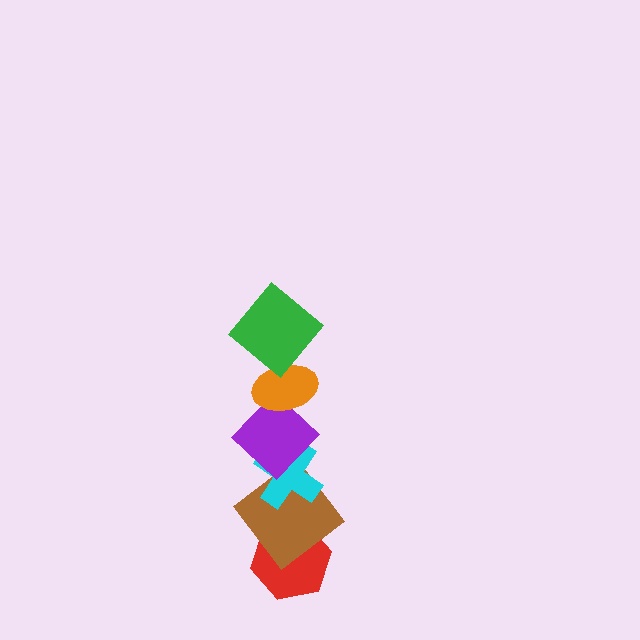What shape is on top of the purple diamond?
The orange ellipse is on top of the purple diamond.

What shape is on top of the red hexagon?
The brown diamond is on top of the red hexagon.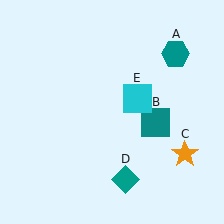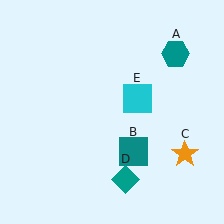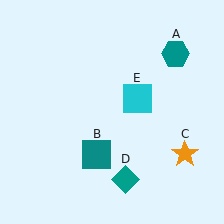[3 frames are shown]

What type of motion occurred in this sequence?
The teal square (object B) rotated clockwise around the center of the scene.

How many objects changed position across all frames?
1 object changed position: teal square (object B).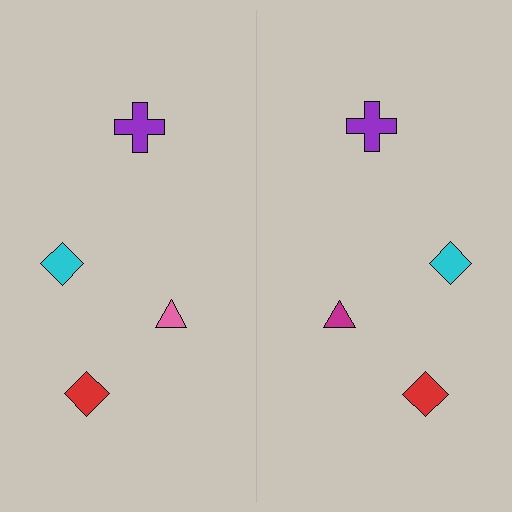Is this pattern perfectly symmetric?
No, the pattern is not perfectly symmetric. The magenta triangle on the right side breaks the symmetry — its mirror counterpart is pink.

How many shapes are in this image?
There are 8 shapes in this image.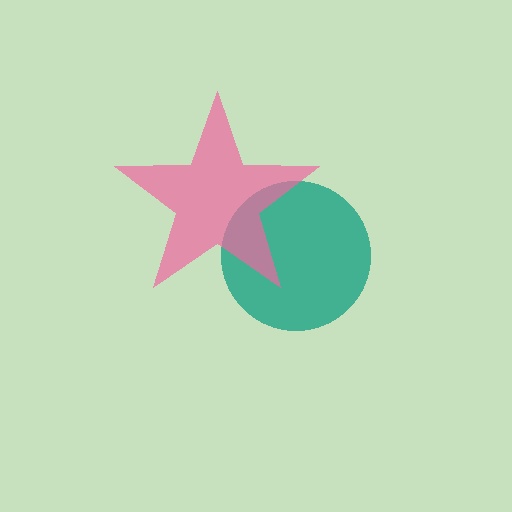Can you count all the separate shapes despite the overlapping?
Yes, there are 2 separate shapes.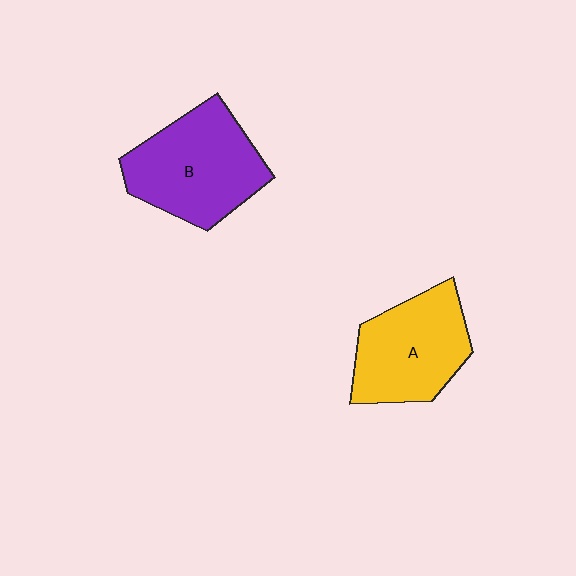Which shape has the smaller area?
Shape A (yellow).